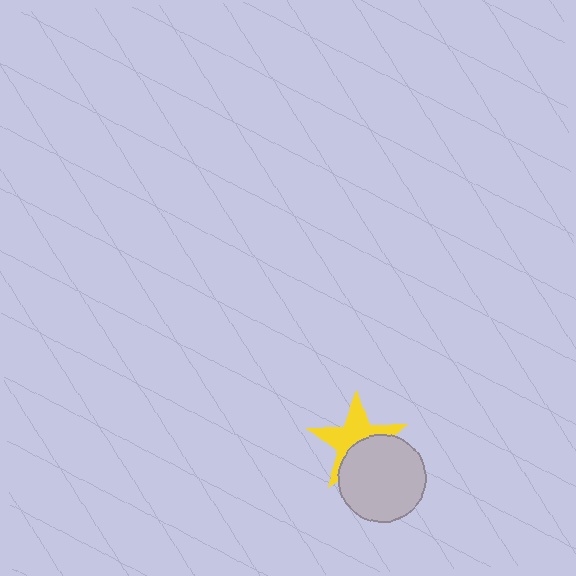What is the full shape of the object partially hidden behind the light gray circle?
The partially hidden object is a yellow star.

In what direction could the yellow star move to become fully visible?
The yellow star could move up. That would shift it out from behind the light gray circle entirely.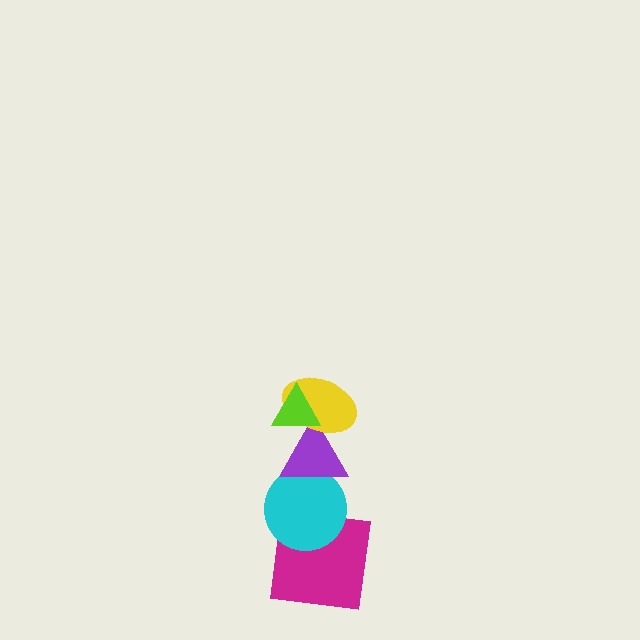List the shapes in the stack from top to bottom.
From top to bottom: the lime triangle, the yellow ellipse, the purple triangle, the cyan circle, the magenta square.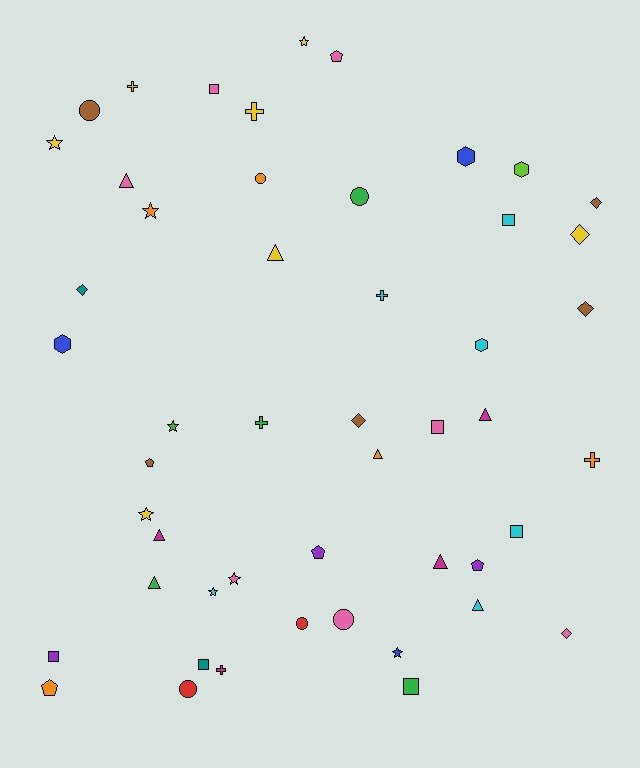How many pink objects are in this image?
There are 7 pink objects.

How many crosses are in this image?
There are 6 crosses.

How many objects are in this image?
There are 50 objects.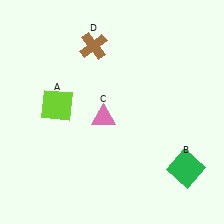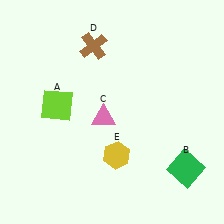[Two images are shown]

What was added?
A yellow hexagon (E) was added in Image 2.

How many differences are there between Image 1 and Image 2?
There is 1 difference between the two images.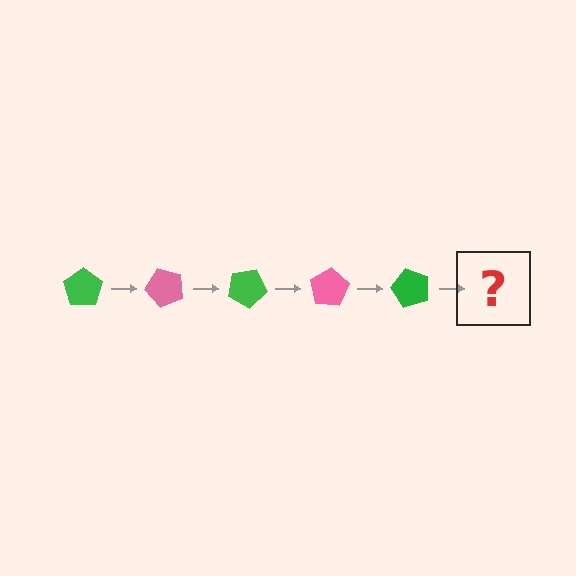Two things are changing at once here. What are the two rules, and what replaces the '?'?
The two rules are that it rotates 50 degrees each step and the color cycles through green and pink. The '?' should be a pink pentagon, rotated 250 degrees from the start.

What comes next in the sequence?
The next element should be a pink pentagon, rotated 250 degrees from the start.